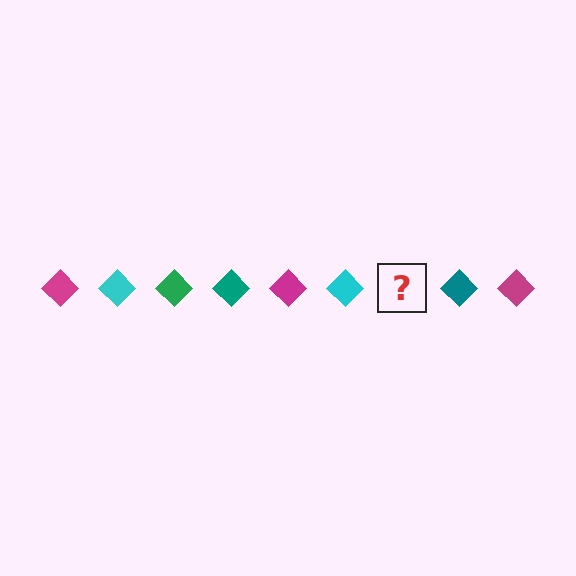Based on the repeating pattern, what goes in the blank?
The blank should be a green diamond.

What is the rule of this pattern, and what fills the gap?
The rule is that the pattern cycles through magenta, cyan, green, teal diamonds. The gap should be filled with a green diamond.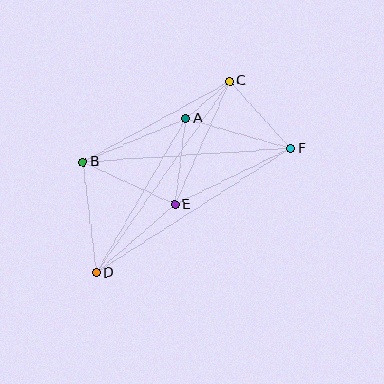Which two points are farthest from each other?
Points C and D are farthest from each other.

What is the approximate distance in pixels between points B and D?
The distance between B and D is approximately 111 pixels.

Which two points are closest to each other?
Points A and C are closest to each other.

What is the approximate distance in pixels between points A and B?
The distance between A and B is approximately 112 pixels.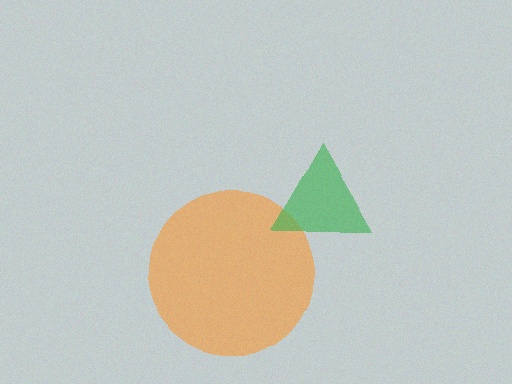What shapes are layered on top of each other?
The layered shapes are: an orange circle, a green triangle.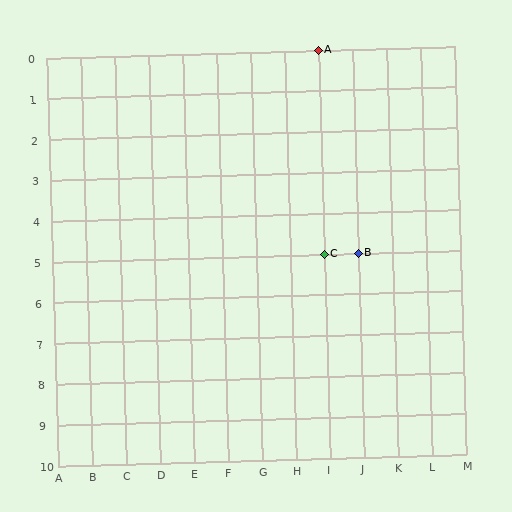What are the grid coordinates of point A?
Point A is at grid coordinates (I, 0).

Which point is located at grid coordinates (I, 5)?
Point C is at (I, 5).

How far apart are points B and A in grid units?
Points B and A are 1 column and 5 rows apart (about 5.1 grid units diagonally).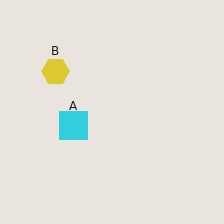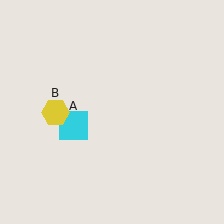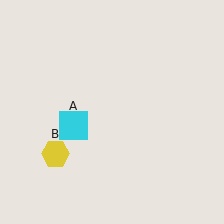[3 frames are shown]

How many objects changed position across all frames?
1 object changed position: yellow hexagon (object B).